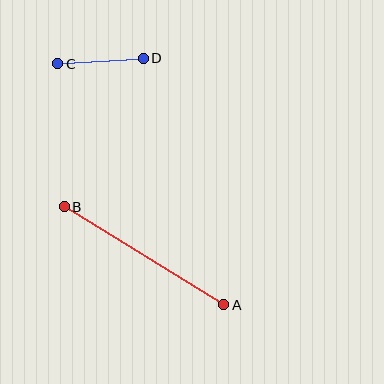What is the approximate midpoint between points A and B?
The midpoint is at approximately (144, 256) pixels.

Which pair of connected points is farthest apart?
Points A and B are farthest apart.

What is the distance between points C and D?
The distance is approximately 86 pixels.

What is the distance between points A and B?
The distance is approximately 187 pixels.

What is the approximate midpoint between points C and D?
The midpoint is at approximately (100, 61) pixels.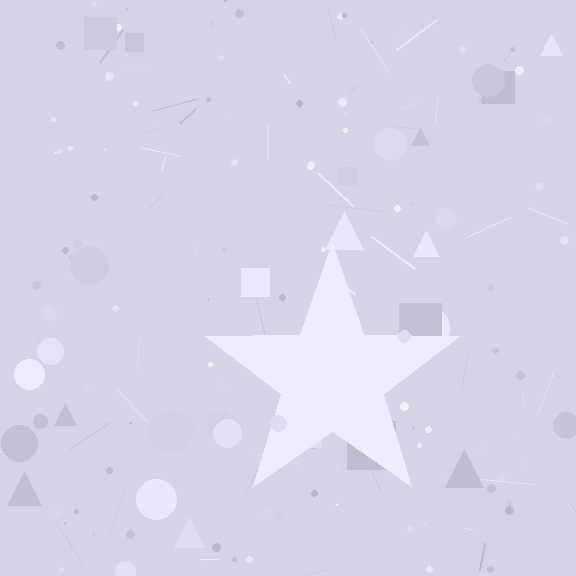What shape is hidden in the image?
A star is hidden in the image.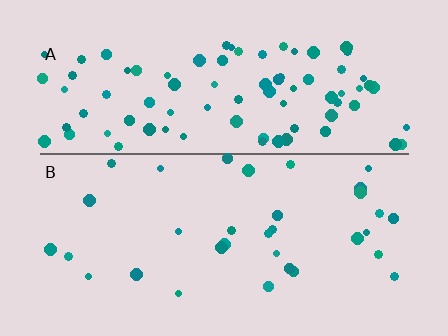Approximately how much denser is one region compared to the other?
Approximately 2.7× — region A over region B.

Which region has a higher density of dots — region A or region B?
A (the top).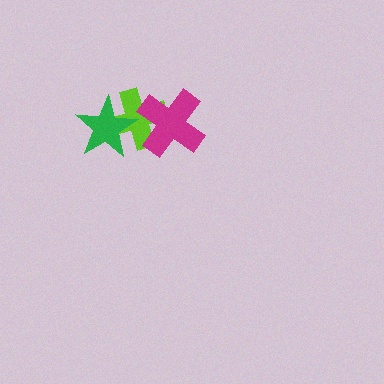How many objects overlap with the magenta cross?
1 object overlaps with the magenta cross.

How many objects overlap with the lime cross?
2 objects overlap with the lime cross.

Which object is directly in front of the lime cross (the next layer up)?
The green star is directly in front of the lime cross.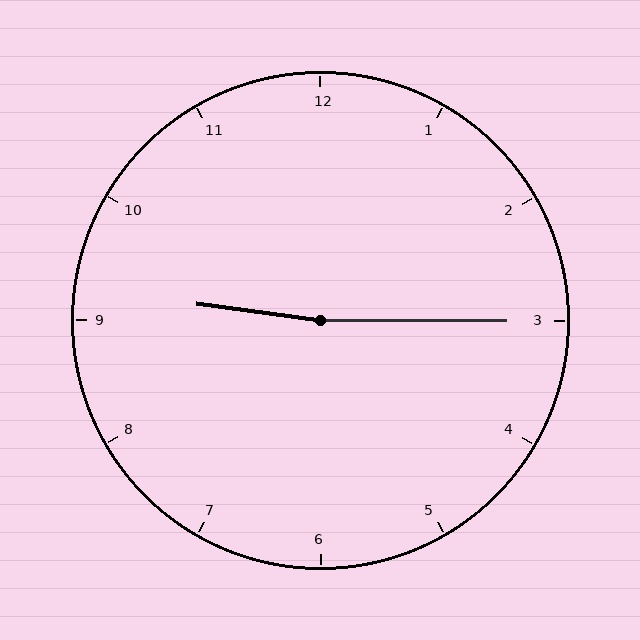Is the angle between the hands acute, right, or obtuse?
It is obtuse.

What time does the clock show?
9:15.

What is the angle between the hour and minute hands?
Approximately 172 degrees.